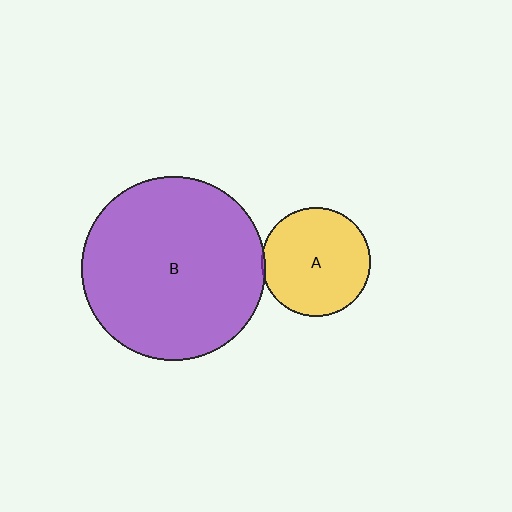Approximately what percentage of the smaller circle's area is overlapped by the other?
Approximately 5%.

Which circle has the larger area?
Circle B (purple).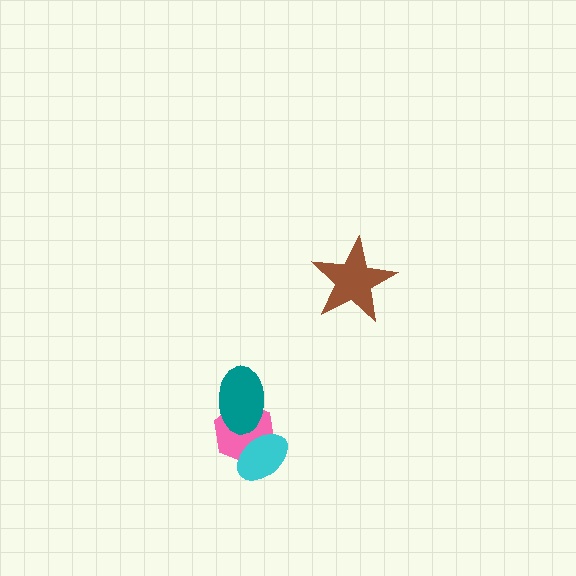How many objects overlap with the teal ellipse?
1 object overlaps with the teal ellipse.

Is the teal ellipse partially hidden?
No, no other shape covers it.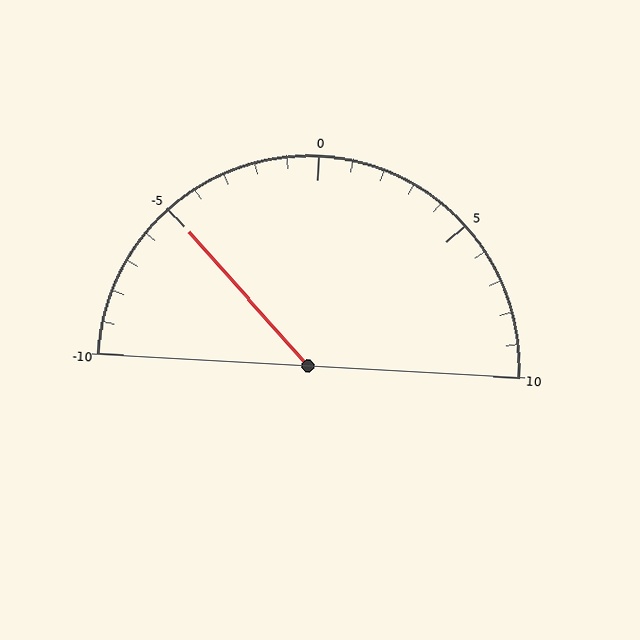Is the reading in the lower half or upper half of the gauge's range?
The reading is in the lower half of the range (-10 to 10).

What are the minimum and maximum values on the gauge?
The gauge ranges from -10 to 10.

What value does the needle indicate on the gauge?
The needle indicates approximately -5.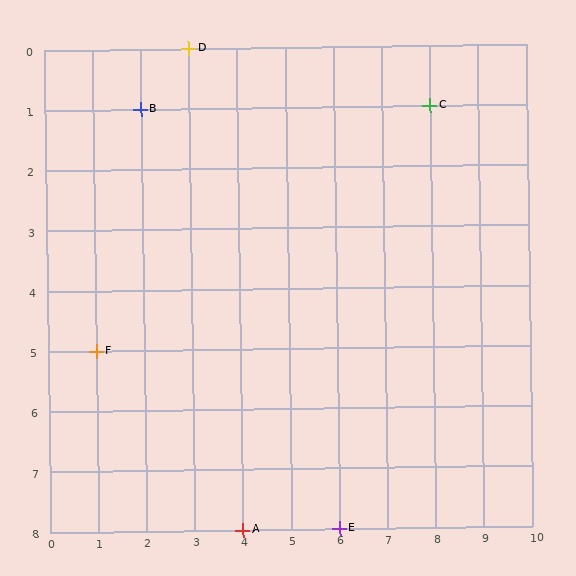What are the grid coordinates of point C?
Point C is at grid coordinates (8, 1).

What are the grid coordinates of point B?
Point B is at grid coordinates (2, 1).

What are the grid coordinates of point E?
Point E is at grid coordinates (6, 8).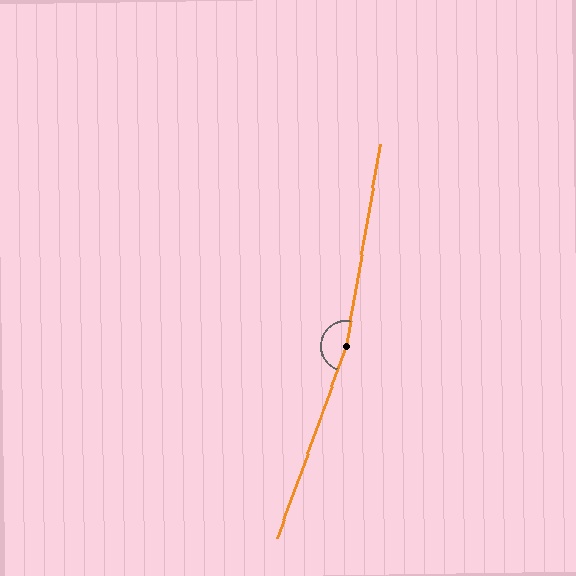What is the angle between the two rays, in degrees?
Approximately 170 degrees.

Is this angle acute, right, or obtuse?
It is obtuse.